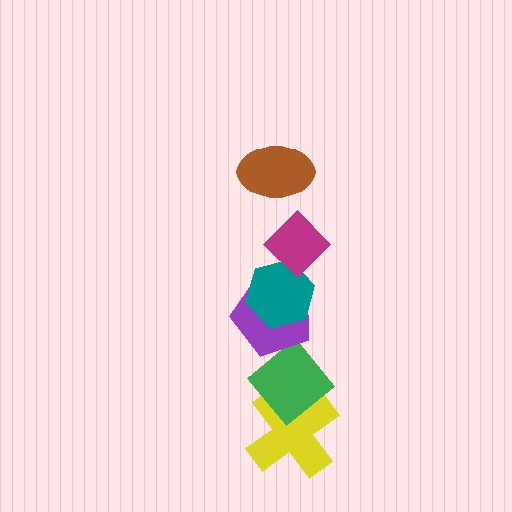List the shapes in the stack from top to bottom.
From top to bottom: the brown ellipse, the magenta diamond, the teal hexagon, the purple pentagon, the green diamond, the yellow cross.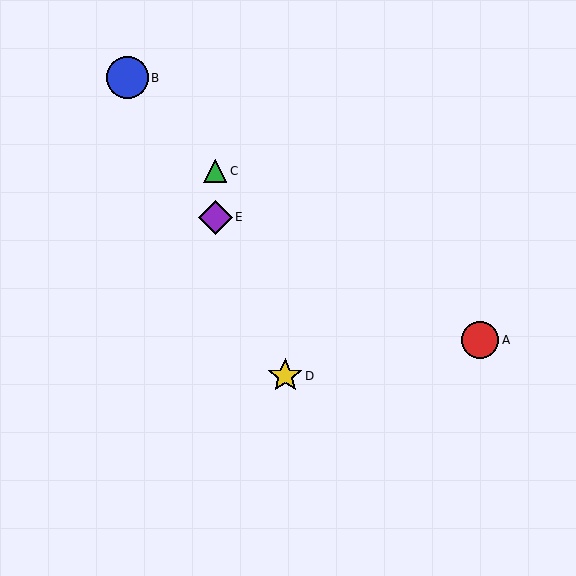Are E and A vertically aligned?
No, E is at x≈215 and A is at x≈480.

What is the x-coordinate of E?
Object E is at x≈215.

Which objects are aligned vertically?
Objects C, E are aligned vertically.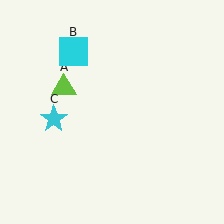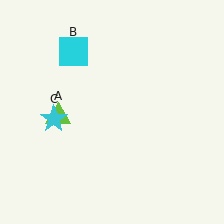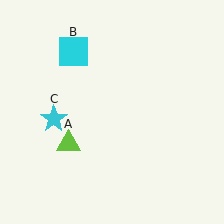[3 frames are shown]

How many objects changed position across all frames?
1 object changed position: lime triangle (object A).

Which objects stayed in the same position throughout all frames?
Cyan square (object B) and cyan star (object C) remained stationary.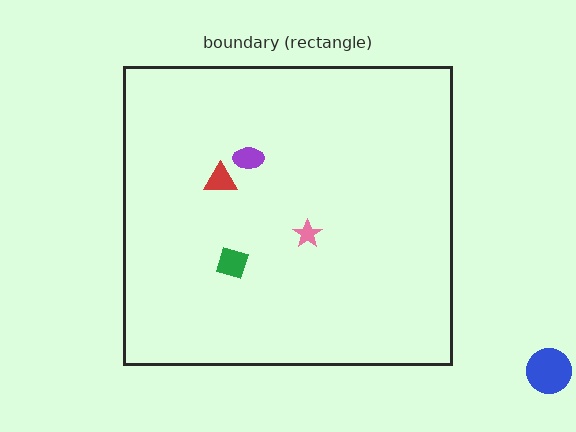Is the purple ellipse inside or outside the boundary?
Inside.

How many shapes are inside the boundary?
4 inside, 1 outside.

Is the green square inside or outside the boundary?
Inside.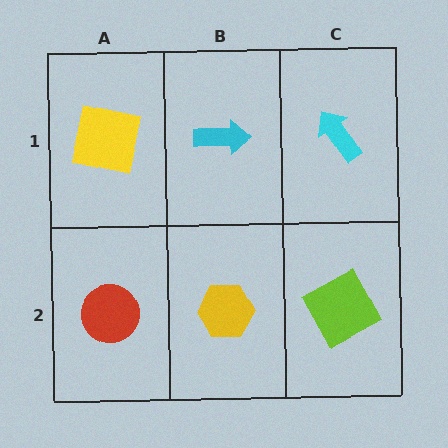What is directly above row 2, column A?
A yellow square.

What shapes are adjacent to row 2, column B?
A cyan arrow (row 1, column B), a red circle (row 2, column A), a lime square (row 2, column C).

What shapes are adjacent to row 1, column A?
A red circle (row 2, column A), a cyan arrow (row 1, column B).